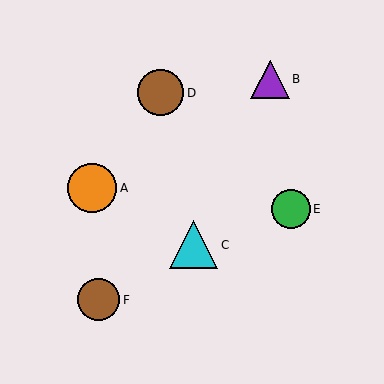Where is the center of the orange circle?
The center of the orange circle is at (92, 188).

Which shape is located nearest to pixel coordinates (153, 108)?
The brown circle (labeled D) at (161, 93) is nearest to that location.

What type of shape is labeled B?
Shape B is a purple triangle.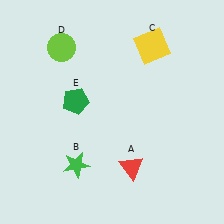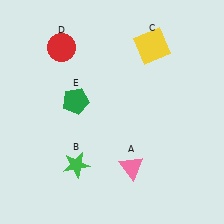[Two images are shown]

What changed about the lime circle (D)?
In Image 1, D is lime. In Image 2, it changed to red.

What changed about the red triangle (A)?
In Image 1, A is red. In Image 2, it changed to pink.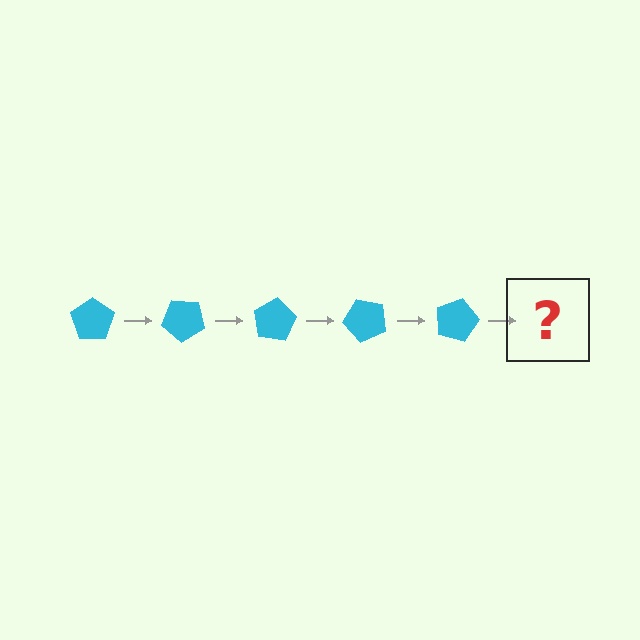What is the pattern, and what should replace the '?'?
The pattern is that the pentagon rotates 40 degrees each step. The '?' should be a cyan pentagon rotated 200 degrees.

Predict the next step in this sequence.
The next step is a cyan pentagon rotated 200 degrees.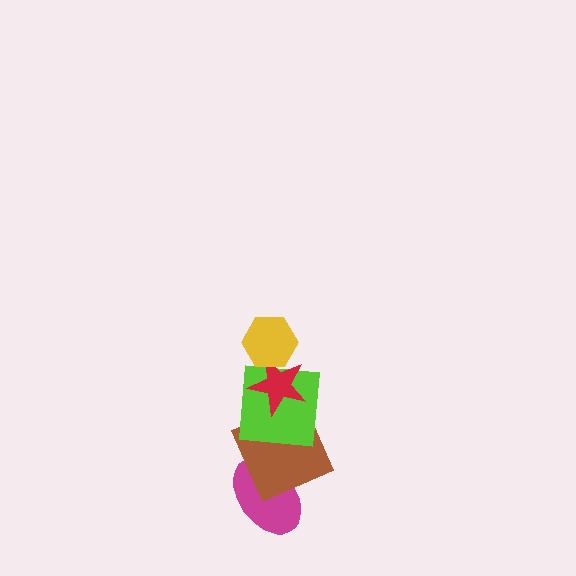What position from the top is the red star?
The red star is 2nd from the top.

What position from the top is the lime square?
The lime square is 3rd from the top.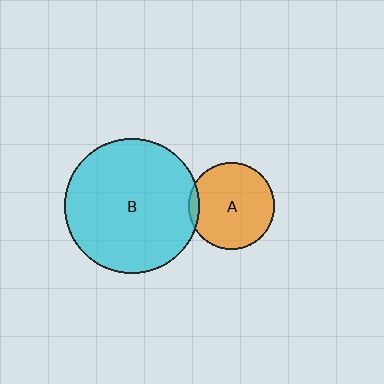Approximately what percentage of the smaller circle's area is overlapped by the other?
Approximately 5%.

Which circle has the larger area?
Circle B (cyan).